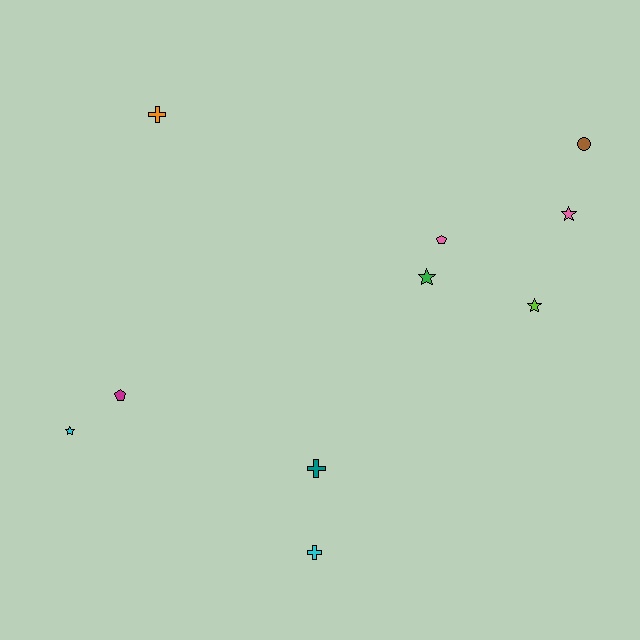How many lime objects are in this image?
There is 1 lime object.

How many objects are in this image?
There are 10 objects.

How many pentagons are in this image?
There are 2 pentagons.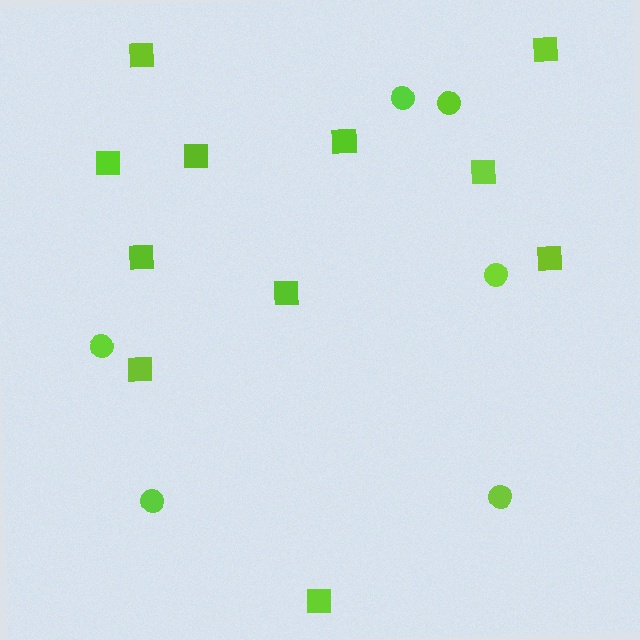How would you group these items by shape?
There are 2 groups: one group of squares (11) and one group of circles (6).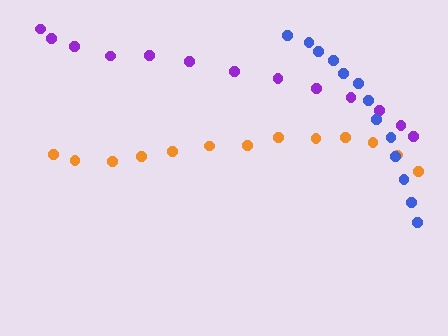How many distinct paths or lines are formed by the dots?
There are 3 distinct paths.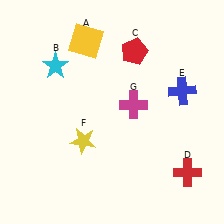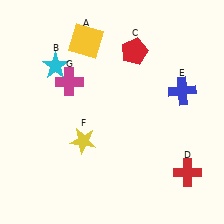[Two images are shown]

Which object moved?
The magenta cross (G) moved left.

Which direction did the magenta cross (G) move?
The magenta cross (G) moved left.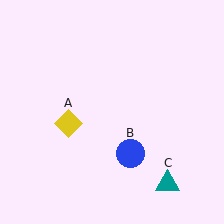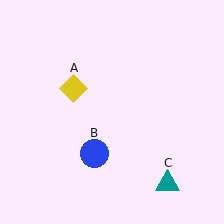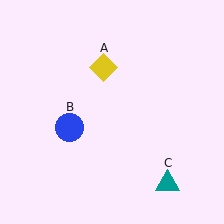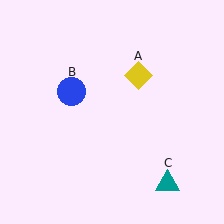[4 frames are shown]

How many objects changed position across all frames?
2 objects changed position: yellow diamond (object A), blue circle (object B).